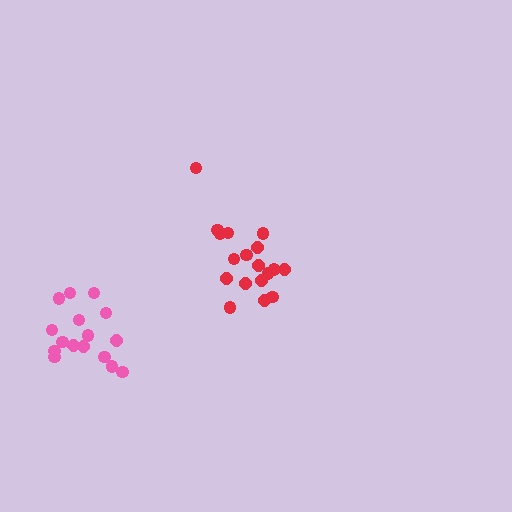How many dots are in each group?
Group 1: 18 dots, Group 2: 16 dots (34 total).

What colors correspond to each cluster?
The clusters are colored: red, pink.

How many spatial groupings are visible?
There are 2 spatial groupings.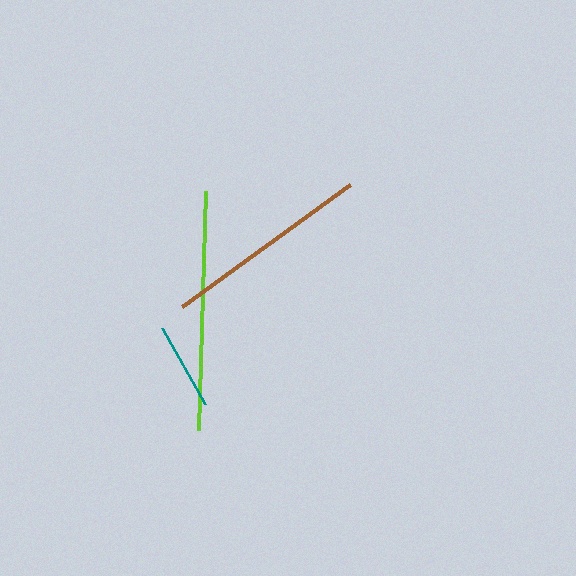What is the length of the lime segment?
The lime segment is approximately 239 pixels long.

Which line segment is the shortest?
The teal line is the shortest at approximately 88 pixels.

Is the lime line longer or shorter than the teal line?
The lime line is longer than the teal line.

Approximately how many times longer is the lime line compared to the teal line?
The lime line is approximately 2.7 times the length of the teal line.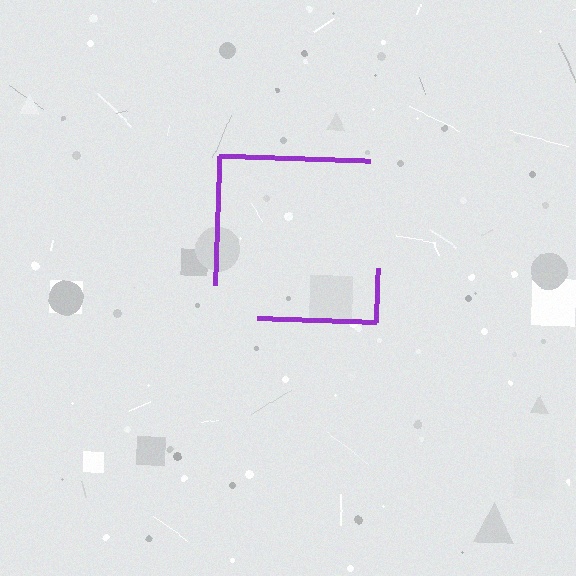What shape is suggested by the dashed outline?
The dashed outline suggests a square.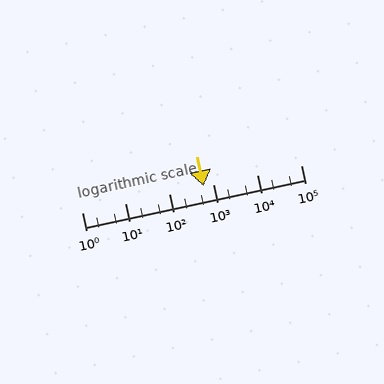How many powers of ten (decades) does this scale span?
The scale spans 5 decades, from 1 to 100000.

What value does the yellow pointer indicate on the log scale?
The pointer indicates approximately 590.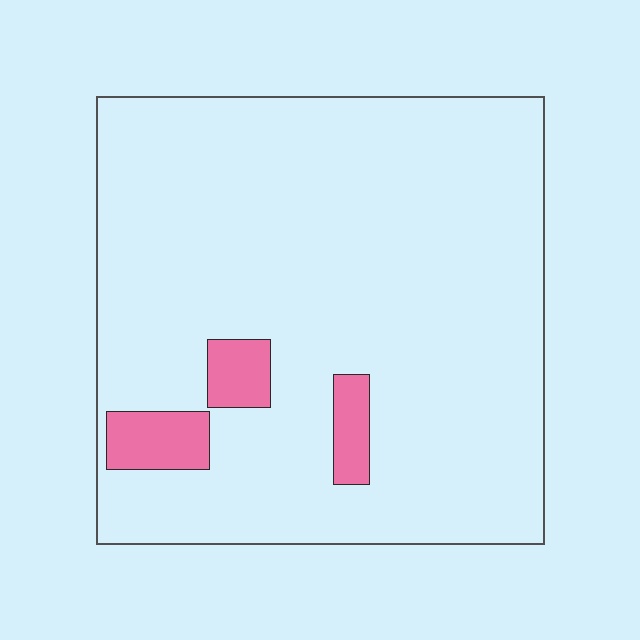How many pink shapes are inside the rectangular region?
3.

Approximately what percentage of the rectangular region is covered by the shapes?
Approximately 5%.